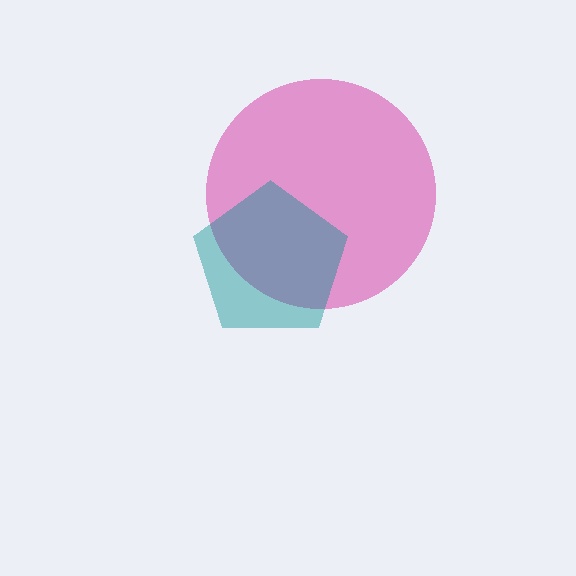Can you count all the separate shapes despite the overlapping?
Yes, there are 2 separate shapes.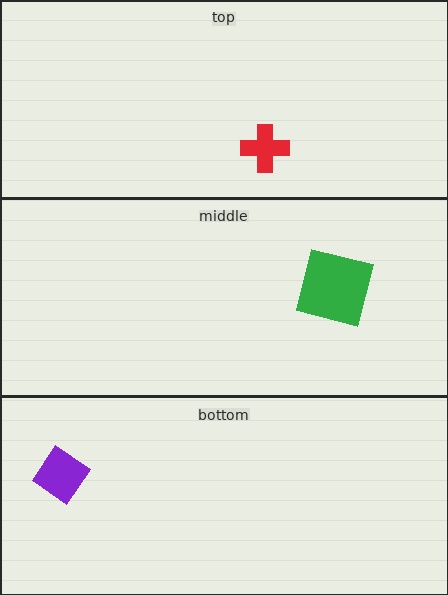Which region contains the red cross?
The top region.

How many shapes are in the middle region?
1.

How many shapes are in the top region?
1.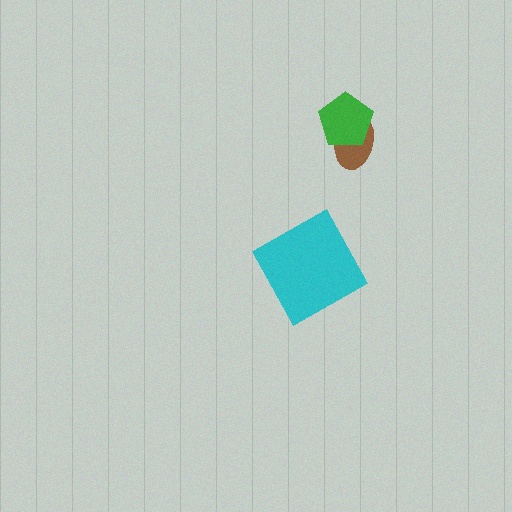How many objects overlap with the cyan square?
0 objects overlap with the cyan square.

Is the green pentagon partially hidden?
No, no other shape covers it.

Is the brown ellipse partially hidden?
Yes, it is partially covered by another shape.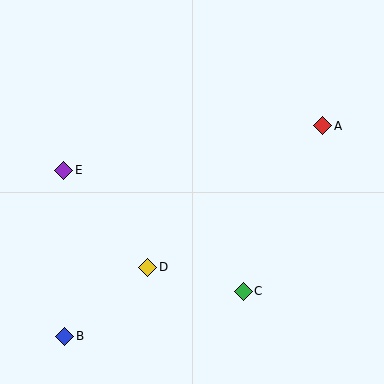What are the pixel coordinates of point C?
Point C is at (243, 291).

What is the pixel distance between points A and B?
The distance between A and B is 333 pixels.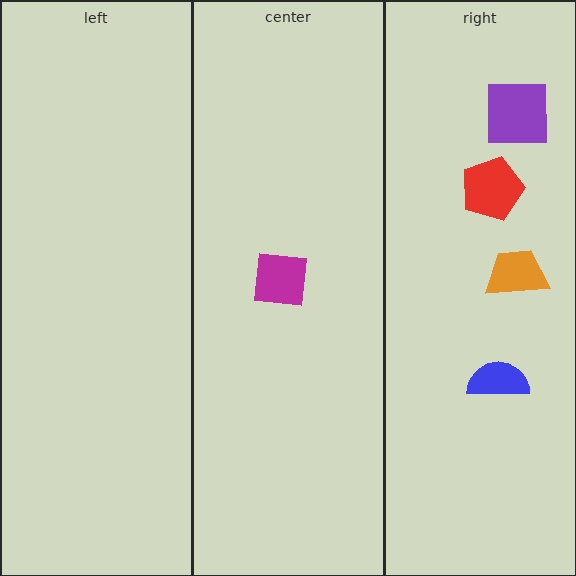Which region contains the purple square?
The right region.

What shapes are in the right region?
The orange trapezoid, the blue semicircle, the red pentagon, the purple square.